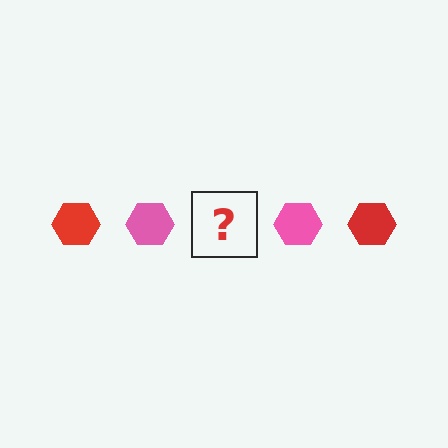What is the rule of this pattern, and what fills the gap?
The rule is that the pattern cycles through red, pink hexagons. The gap should be filled with a red hexagon.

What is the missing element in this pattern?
The missing element is a red hexagon.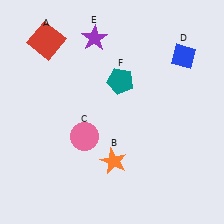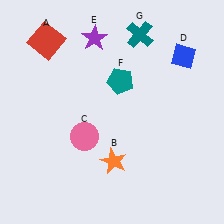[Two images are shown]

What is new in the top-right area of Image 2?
A teal cross (G) was added in the top-right area of Image 2.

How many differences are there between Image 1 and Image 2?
There is 1 difference between the two images.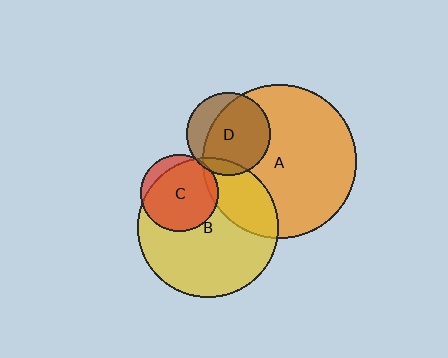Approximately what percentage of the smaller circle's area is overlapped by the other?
Approximately 75%.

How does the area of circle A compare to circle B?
Approximately 1.2 times.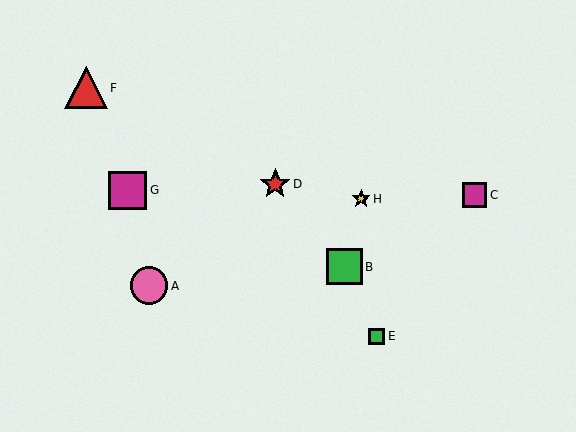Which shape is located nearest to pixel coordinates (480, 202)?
The magenta square (labeled C) at (475, 195) is nearest to that location.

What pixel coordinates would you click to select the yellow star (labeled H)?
Click at (361, 199) to select the yellow star H.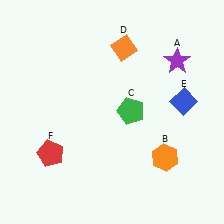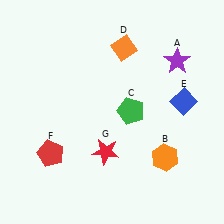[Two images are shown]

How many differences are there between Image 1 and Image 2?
There is 1 difference between the two images.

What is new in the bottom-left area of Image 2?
A red star (G) was added in the bottom-left area of Image 2.